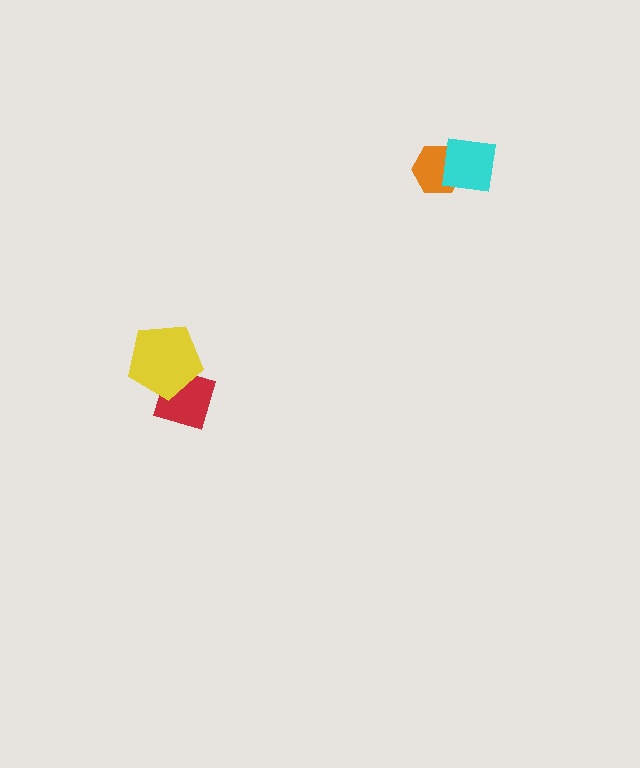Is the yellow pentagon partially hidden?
No, no other shape covers it.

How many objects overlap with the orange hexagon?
1 object overlaps with the orange hexagon.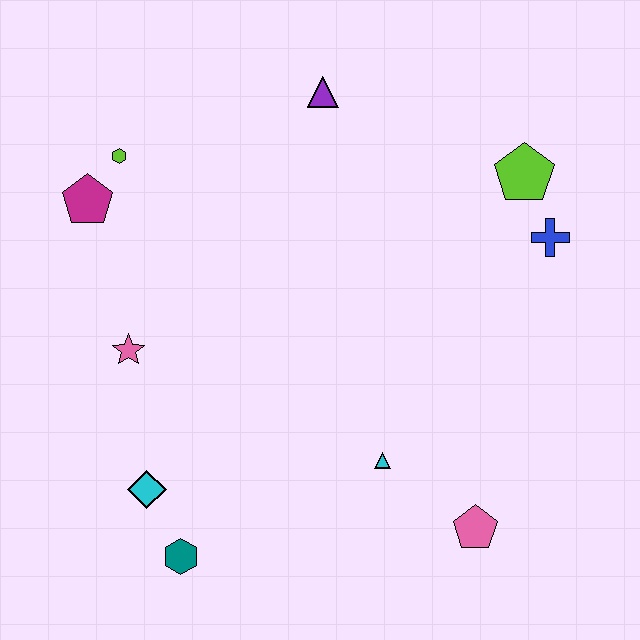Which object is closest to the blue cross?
The lime pentagon is closest to the blue cross.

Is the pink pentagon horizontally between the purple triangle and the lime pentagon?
Yes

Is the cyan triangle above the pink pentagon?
Yes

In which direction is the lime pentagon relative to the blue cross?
The lime pentagon is above the blue cross.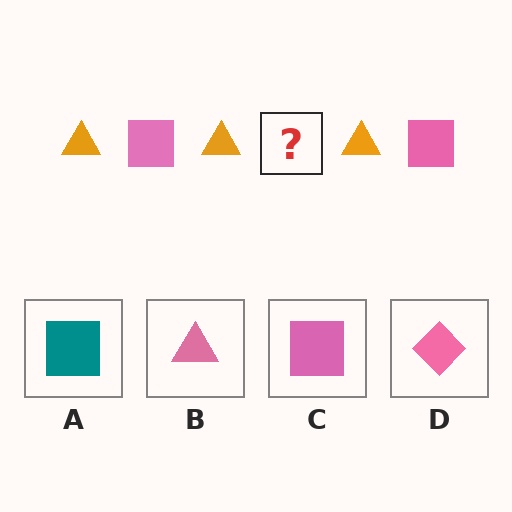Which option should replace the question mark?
Option C.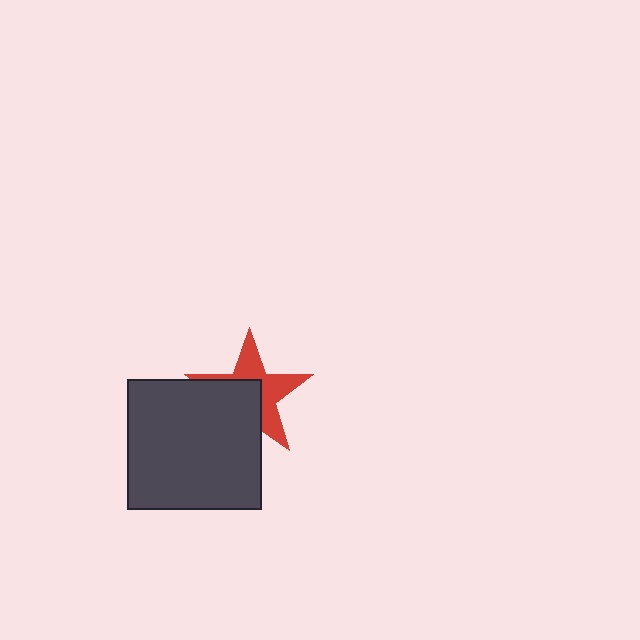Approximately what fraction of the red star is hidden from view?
Roughly 47% of the red star is hidden behind the dark gray rectangle.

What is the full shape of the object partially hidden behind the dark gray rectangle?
The partially hidden object is a red star.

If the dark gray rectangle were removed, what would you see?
You would see the complete red star.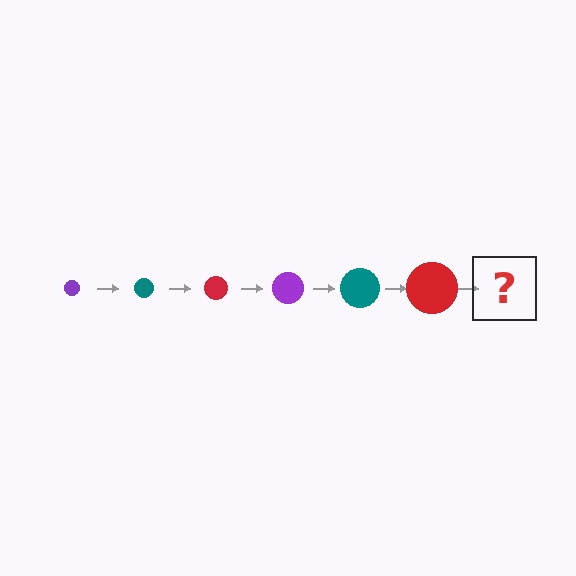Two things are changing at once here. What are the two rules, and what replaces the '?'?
The two rules are that the circle grows larger each step and the color cycles through purple, teal, and red. The '?' should be a purple circle, larger than the previous one.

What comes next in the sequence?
The next element should be a purple circle, larger than the previous one.